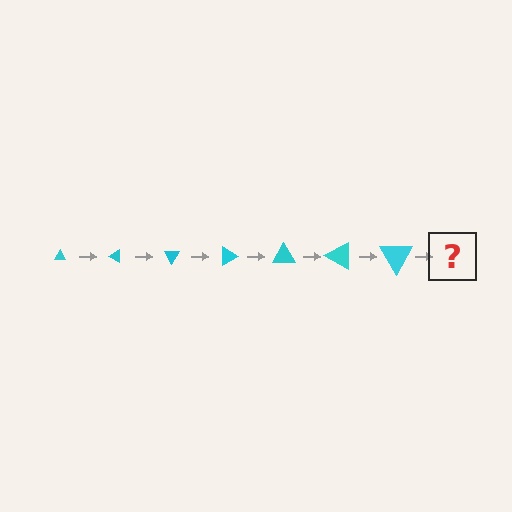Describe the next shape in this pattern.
It should be a triangle, larger than the previous one and rotated 210 degrees from the start.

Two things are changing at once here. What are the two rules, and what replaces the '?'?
The two rules are that the triangle grows larger each step and it rotates 30 degrees each step. The '?' should be a triangle, larger than the previous one and rotated 210 degrees from the start.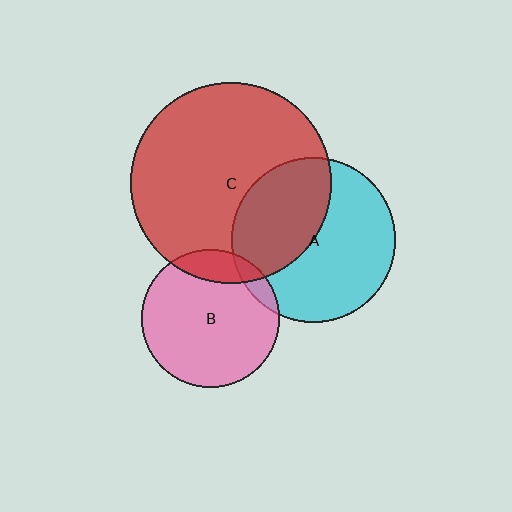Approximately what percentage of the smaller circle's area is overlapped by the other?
Approximately 15%.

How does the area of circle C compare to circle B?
Approximately 2.1 times.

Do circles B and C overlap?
Yes.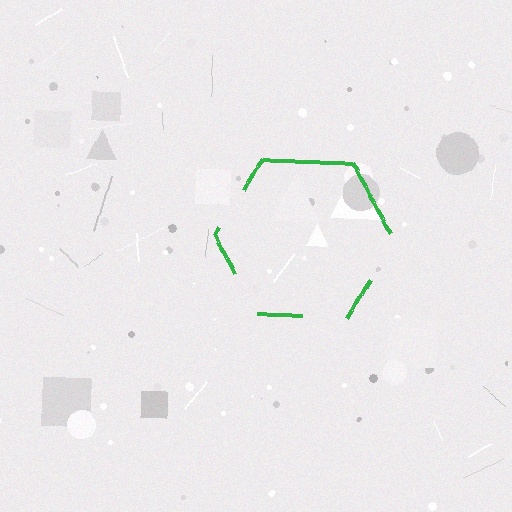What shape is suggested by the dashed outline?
The dashed outline suggests a hexagon.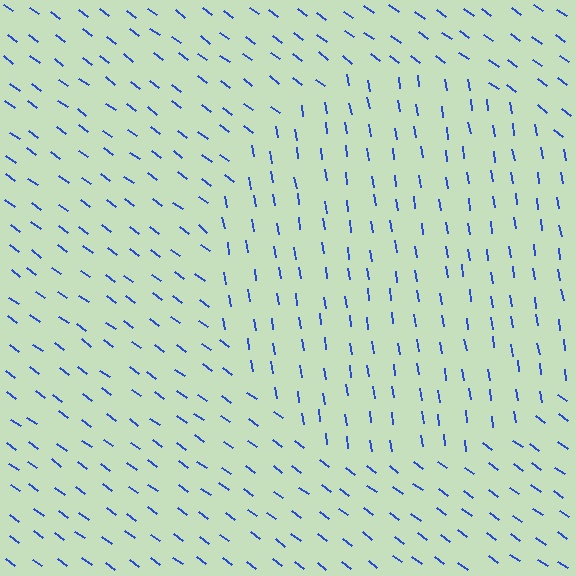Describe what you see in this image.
The image is filled with small blue line segments. A circle region in the image has lines oriented differently from the surrounding lines, creating a visible texture boundary.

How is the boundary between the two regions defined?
The boundary is defined purely by a change in line orientation (approximately 45 degrees difference). All lines are the same color and thickness.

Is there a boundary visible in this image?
Yes, there is a texture boundary formed by a change in line orientation.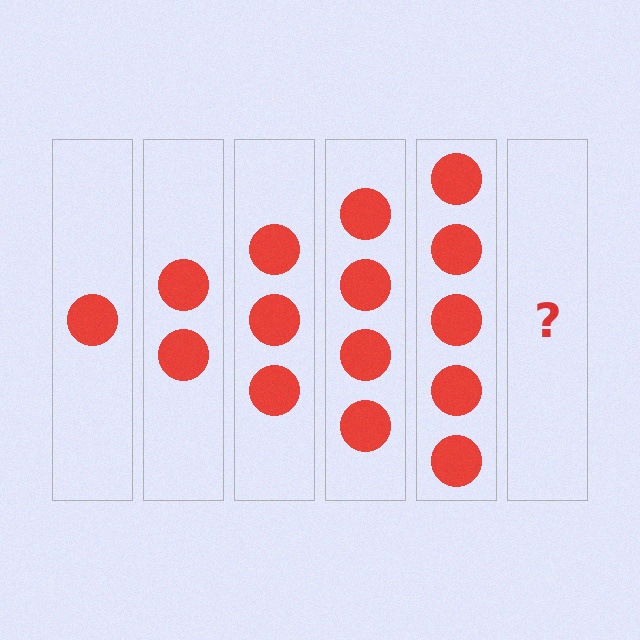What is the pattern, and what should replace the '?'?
The pattern is that each step adds one more circle. The '?' should be 6 circles.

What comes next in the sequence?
The next element should be 6 circles.